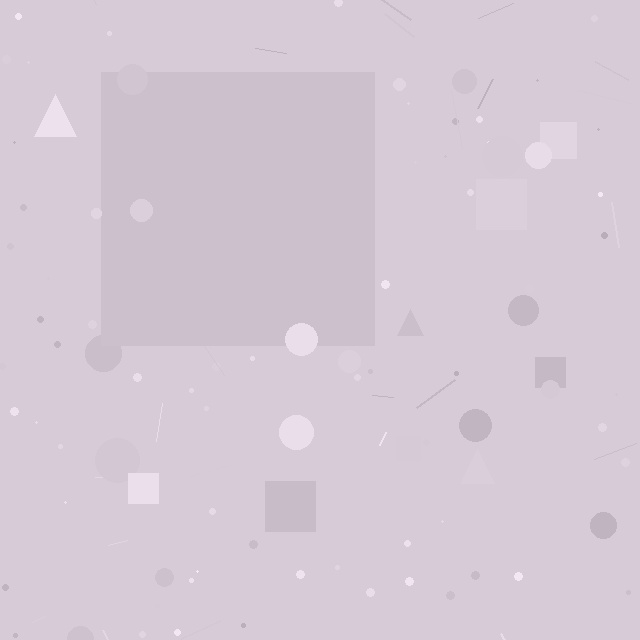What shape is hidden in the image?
A square is hidden in the image.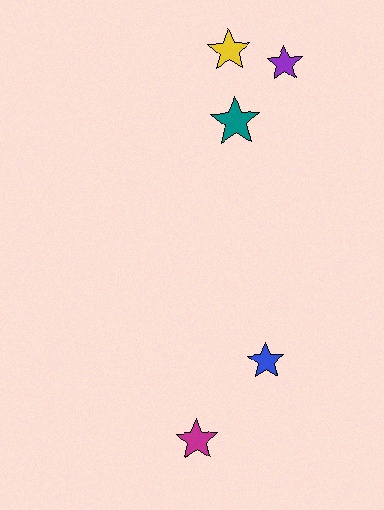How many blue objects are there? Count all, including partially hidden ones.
There is 1 blue object.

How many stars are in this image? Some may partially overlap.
There are 5 stars.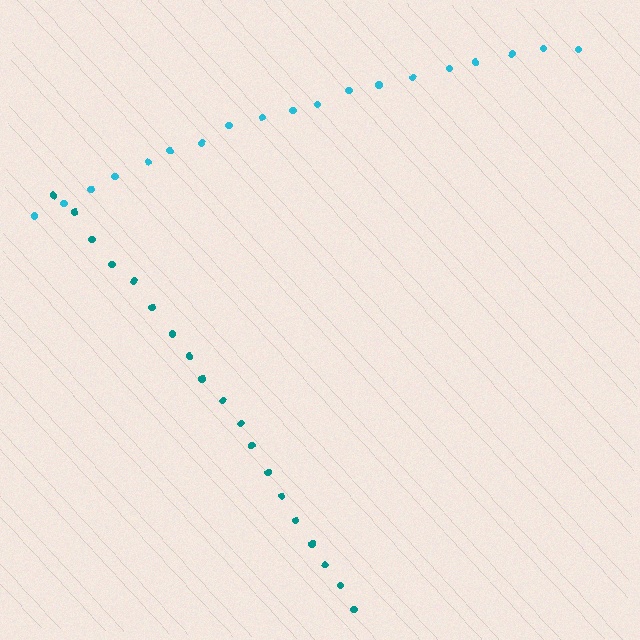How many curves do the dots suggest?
There are 2 distinct paths.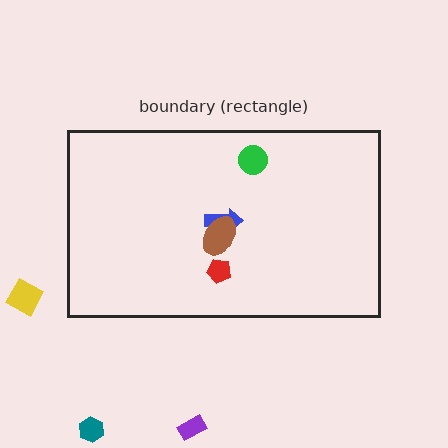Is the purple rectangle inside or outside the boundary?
Outside.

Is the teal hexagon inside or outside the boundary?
Outside.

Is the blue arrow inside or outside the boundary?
Inside.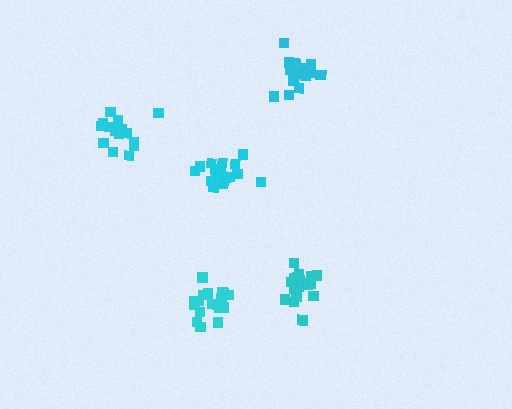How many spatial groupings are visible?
There are 5 spatial groupings.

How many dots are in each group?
Group 1: 19 dots, Group 2: 16 dots, Group 3: 19 dots, Group 4: 20 dots, Group 5: 17 dots (91 total).